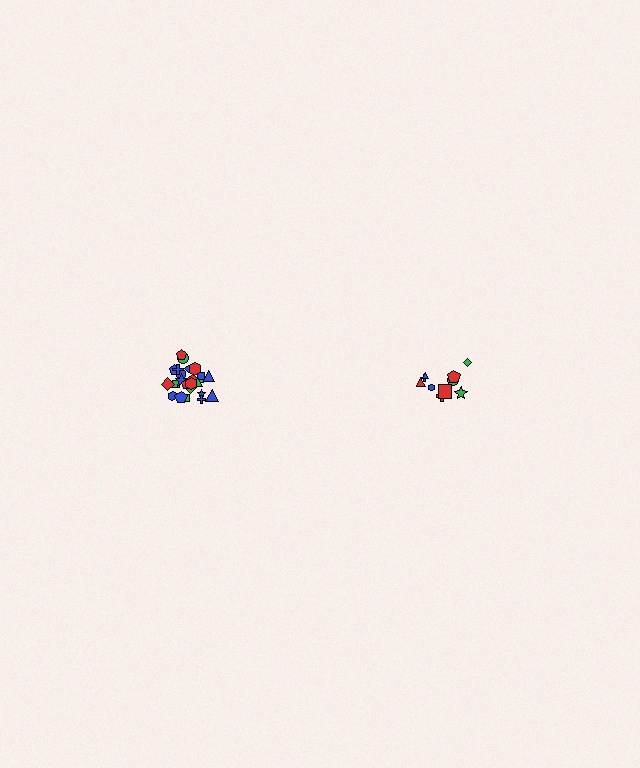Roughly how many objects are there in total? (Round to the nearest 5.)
Roughly 35 objects in total.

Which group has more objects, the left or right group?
The left group.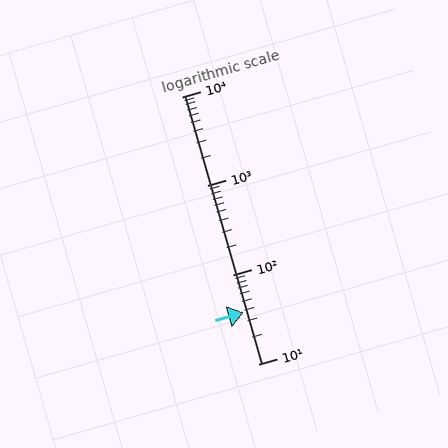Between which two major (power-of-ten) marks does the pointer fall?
The pointer is between 10 and 100.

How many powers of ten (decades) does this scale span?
The scale spans 3 decades, from 10 to 10000.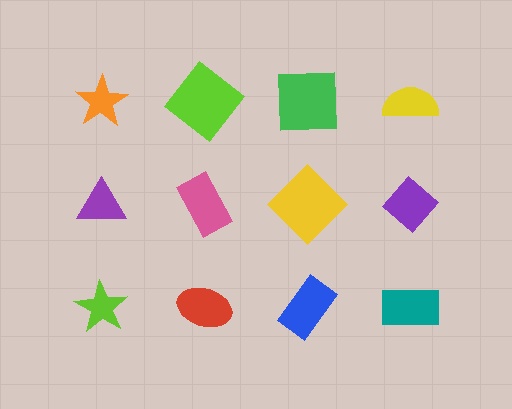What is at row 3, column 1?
A lime star.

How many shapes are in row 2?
4 shapes.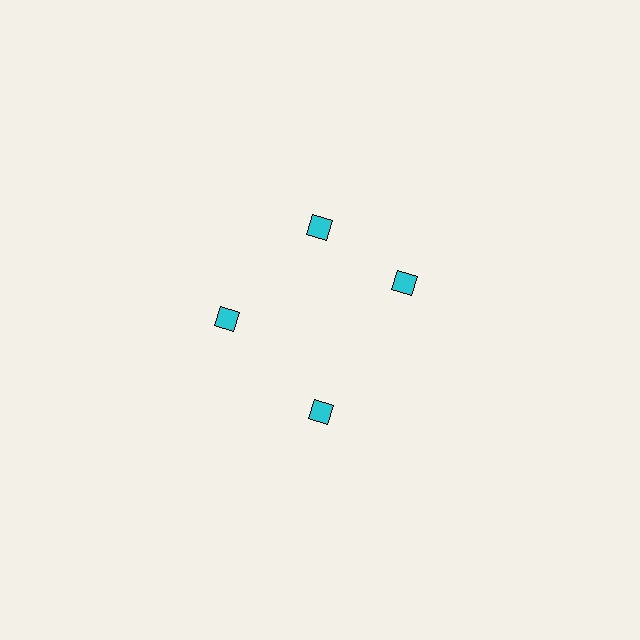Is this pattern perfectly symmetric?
No. The 4 cyan squares are arranged in a ring, but one element near the 3 o'clock position is rotated out of alignment along the ring, breaking the 4-fold rotational symmetry.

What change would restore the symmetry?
The symmetry would be restored by rotating it back into even spacing with its neighbors so that all 4 squares sit at equal angles and equal distance from the center.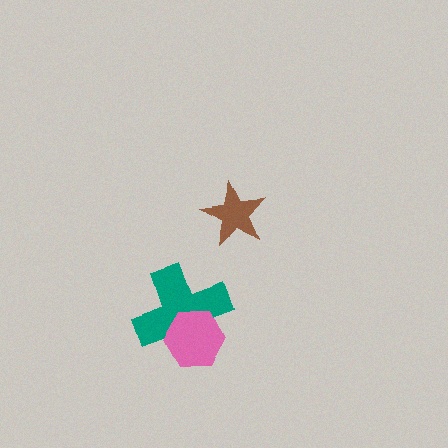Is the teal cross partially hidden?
Yes, it is partially covered by another shape.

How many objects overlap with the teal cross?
1 object overlaps with the teal cross.